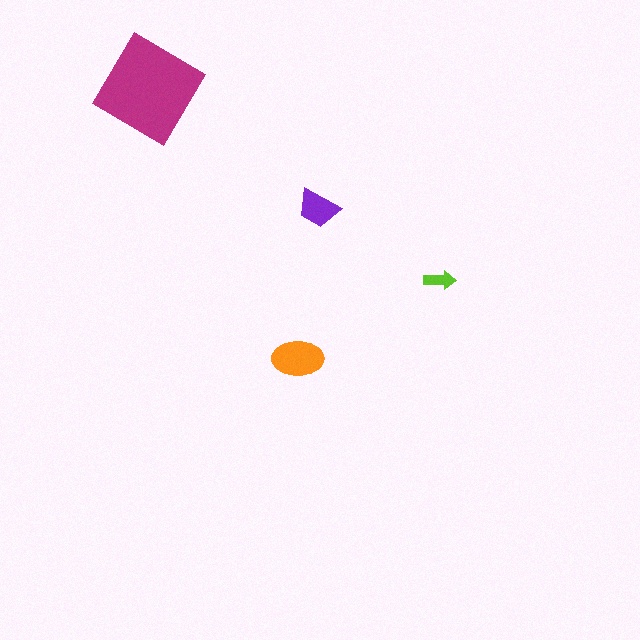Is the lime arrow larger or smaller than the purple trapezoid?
Smaller.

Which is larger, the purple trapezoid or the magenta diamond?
The magenta diamond.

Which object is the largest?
The magenta diamond.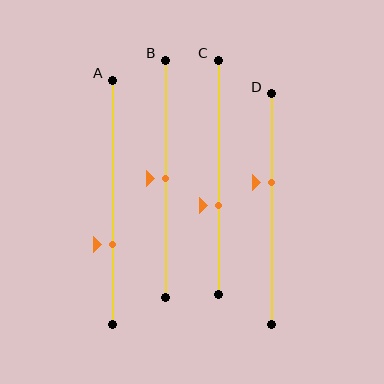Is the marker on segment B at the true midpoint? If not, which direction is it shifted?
Yes, the marker on segment B is at the true midpoint.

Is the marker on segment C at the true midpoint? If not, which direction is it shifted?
No, the marker on segment C is shifted downward by about 12% of the segment length.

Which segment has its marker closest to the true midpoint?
Segment B has its marker closest to the true midpoint.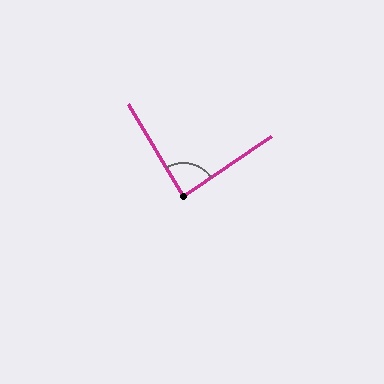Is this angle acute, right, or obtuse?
It is approximately a right angle.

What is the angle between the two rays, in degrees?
Approximately 86 degrees.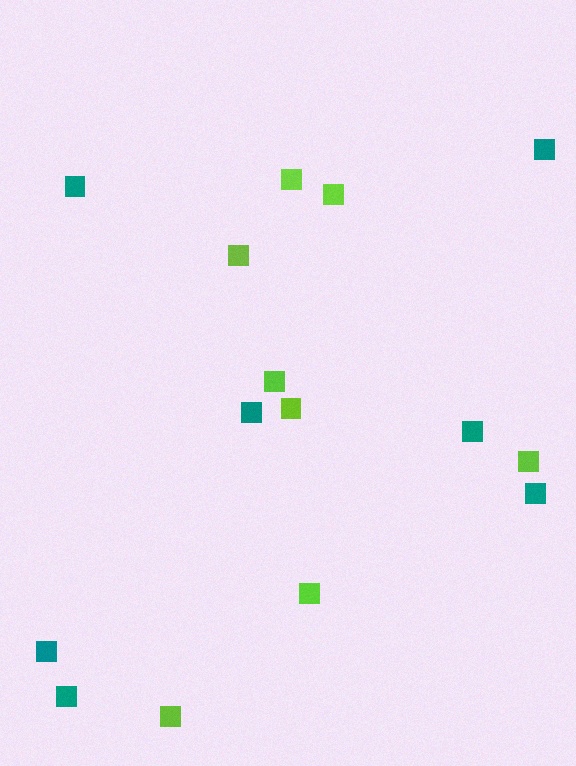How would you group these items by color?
There are 2 groups: one group of teal squares (7) and one group of lime squares (8).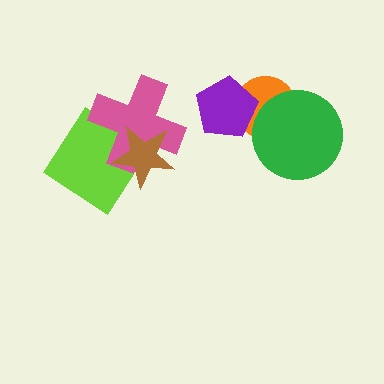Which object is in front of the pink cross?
The brown star is in front of the pink cross.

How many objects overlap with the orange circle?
2 objects overlap with the orange circle.